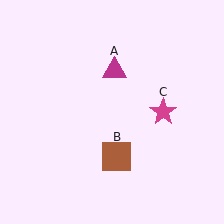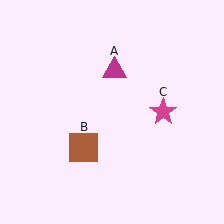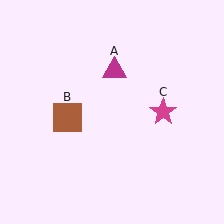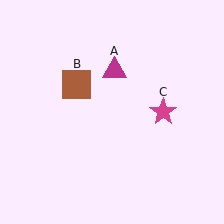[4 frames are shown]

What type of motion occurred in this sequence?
The brown square (object B) rotated clockwise around the center of the scene.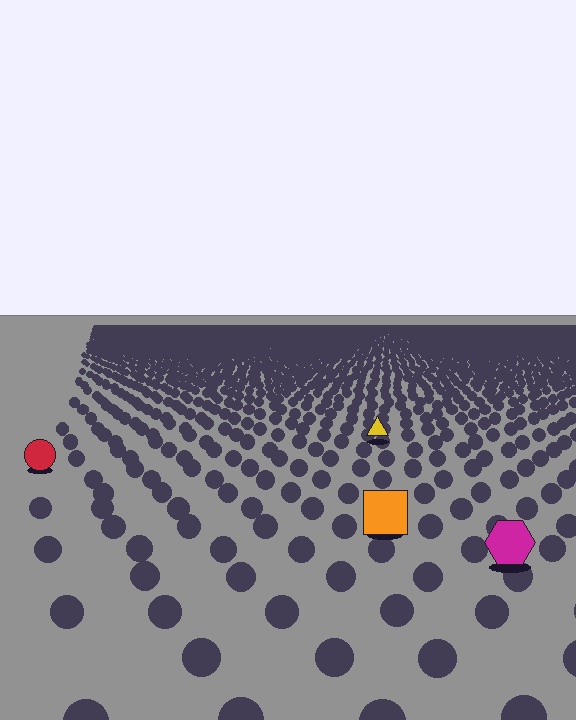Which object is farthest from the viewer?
The yellow triangle is farthest from the viewer. It appears smaller and the ground texture around it is denser.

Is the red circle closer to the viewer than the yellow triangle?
Yes. The red circle is closer — you can tell from the texture gradient: the ground texture is coarser near it.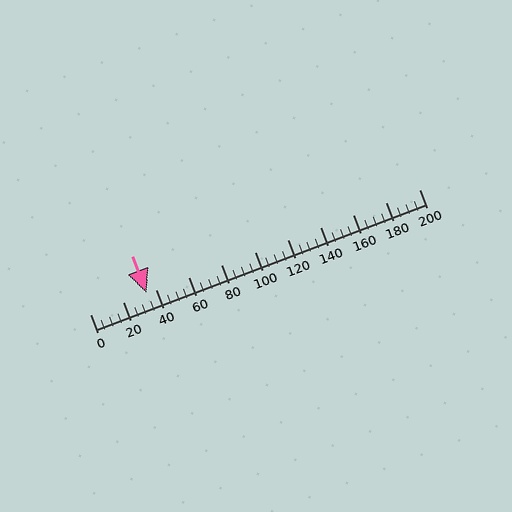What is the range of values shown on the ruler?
The ruler shows values from 0 to 200.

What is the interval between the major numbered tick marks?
The major tick marks are spaced 20 units apart.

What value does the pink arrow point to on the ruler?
The pink arrow points to approximately 34.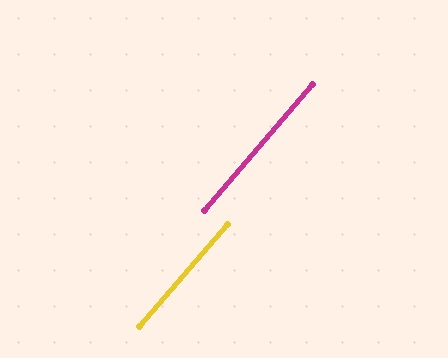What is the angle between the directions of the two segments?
Approximately 0 degrees.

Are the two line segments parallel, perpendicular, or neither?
Parallel — their directions differ by only 0.2°.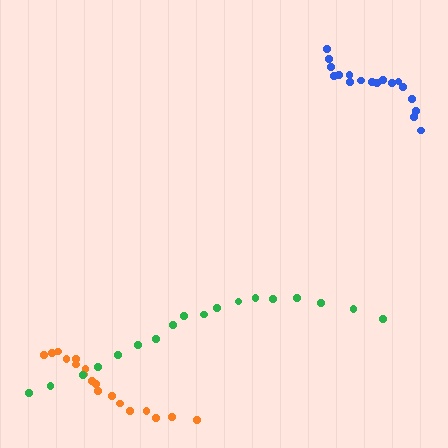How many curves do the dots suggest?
There are 3 distinct paths.